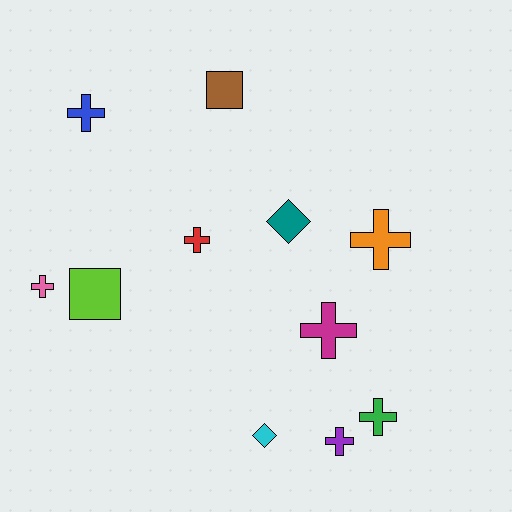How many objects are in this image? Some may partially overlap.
There are 11 objects.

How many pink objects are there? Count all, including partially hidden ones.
There is 1 pink object.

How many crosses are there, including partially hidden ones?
There are 7 crosses.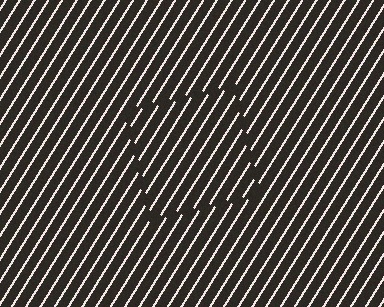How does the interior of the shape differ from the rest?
The interior of the shape contains the same grating, shifted by half a period — the contour is defined by the phase discontinuity where line-ends from the inner and outer gratings abut.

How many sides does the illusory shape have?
4 sides — the line-ends trace a square.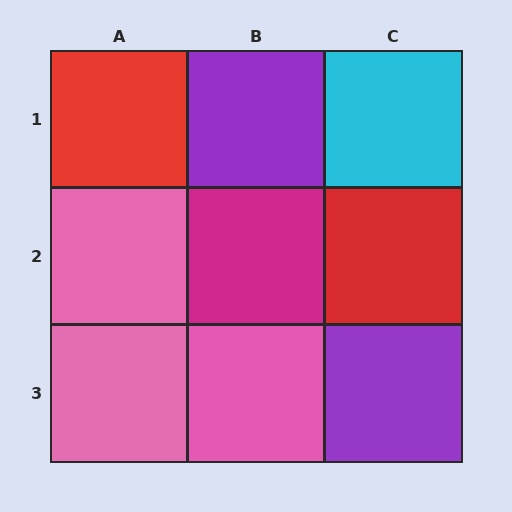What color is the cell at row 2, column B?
Magenta.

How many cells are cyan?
1 cell is cyan.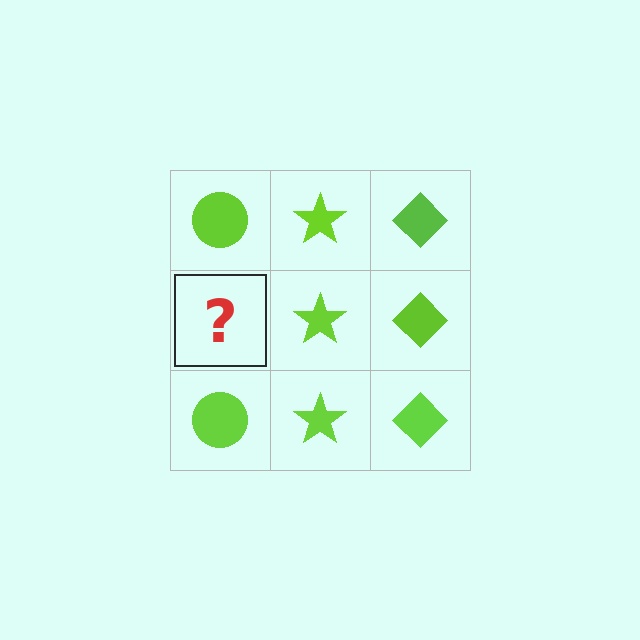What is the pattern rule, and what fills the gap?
The rule is that each column has a consistent shape. The gap should be filled with a lime circle.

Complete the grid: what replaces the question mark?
The question mark should be replaced with a lime circle.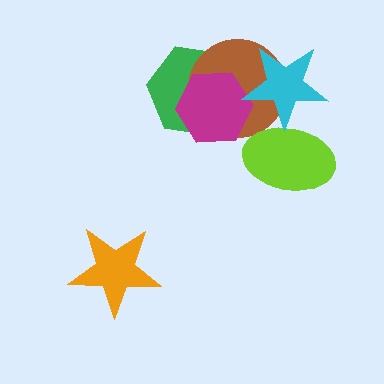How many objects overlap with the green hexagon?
2 objects overlap with the green hexagon.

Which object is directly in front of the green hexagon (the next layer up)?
The brown circle is directly in front of the green hexagon.